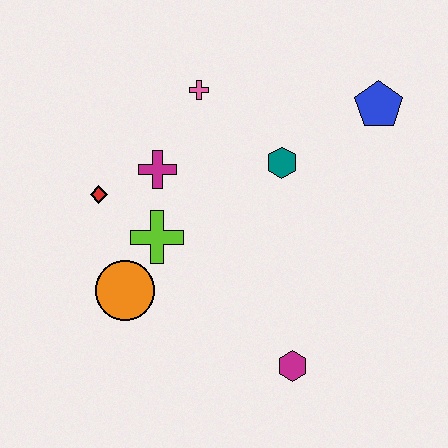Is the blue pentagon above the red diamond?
Yes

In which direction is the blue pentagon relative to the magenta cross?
The blue pentagon is to the right of the magenta cross.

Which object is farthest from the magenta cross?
The magenta hexagon is farthest from the magenta cross.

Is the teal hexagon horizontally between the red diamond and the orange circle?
No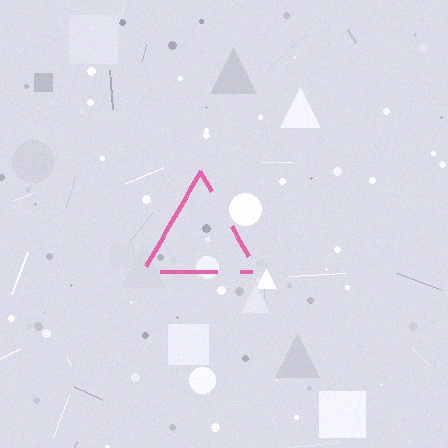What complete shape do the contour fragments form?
The contour fragments form a triangle.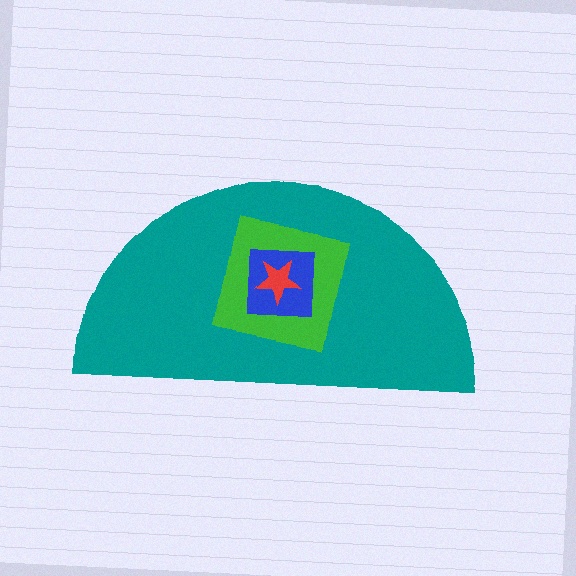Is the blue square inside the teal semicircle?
Yes.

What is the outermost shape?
The teal semicircle.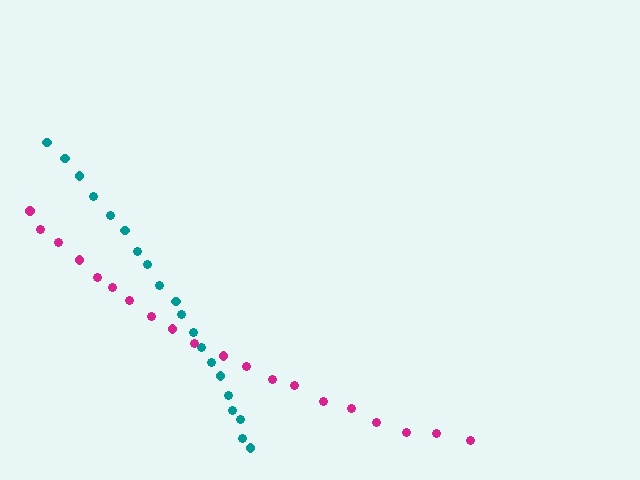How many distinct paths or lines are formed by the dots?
There are 2 distinct paths.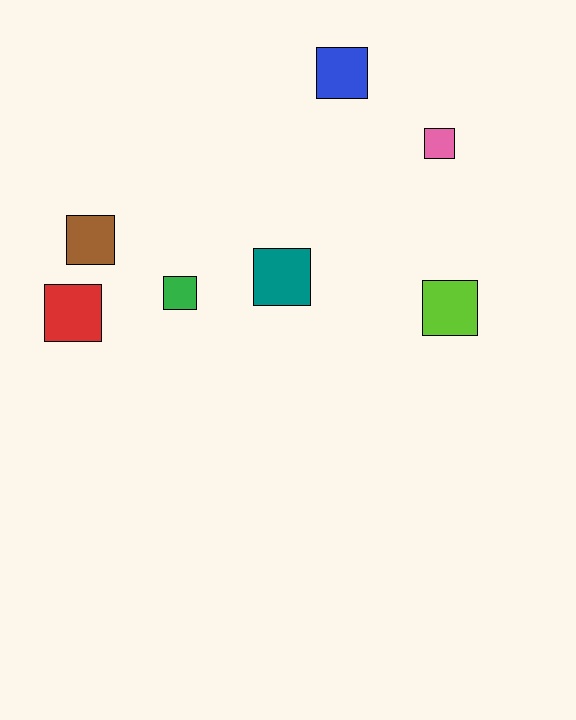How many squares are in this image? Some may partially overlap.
There are 7 squares.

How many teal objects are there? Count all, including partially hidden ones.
There is 1 teal object.